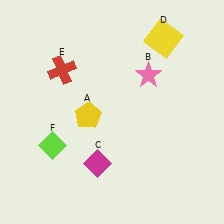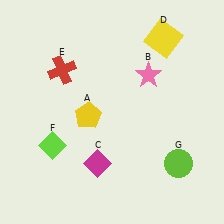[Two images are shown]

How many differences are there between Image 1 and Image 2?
There is 1 difference between the two images.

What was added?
A lime circle (G) was added in Image 2.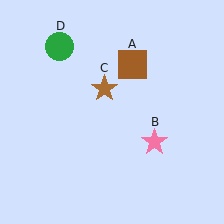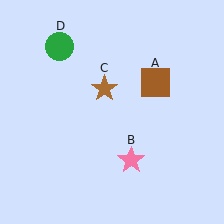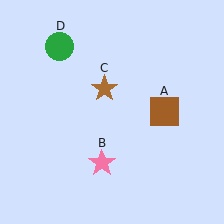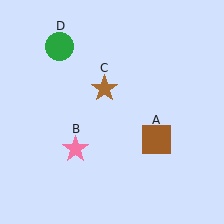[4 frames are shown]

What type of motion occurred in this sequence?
The brown square (object A), pink star (object B) rotated clockwise around the center of the scene.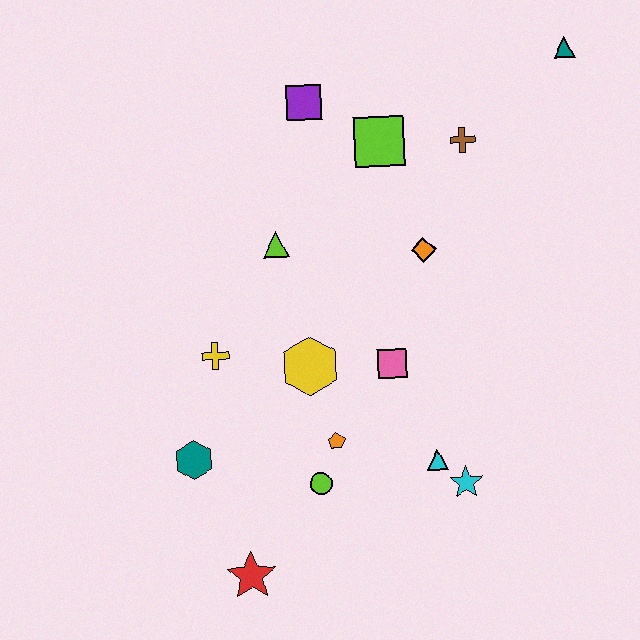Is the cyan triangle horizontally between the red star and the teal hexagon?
No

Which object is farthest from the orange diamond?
The red star is farthest from the orange diamond.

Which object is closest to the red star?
The lime circle is closest to the red star.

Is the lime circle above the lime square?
No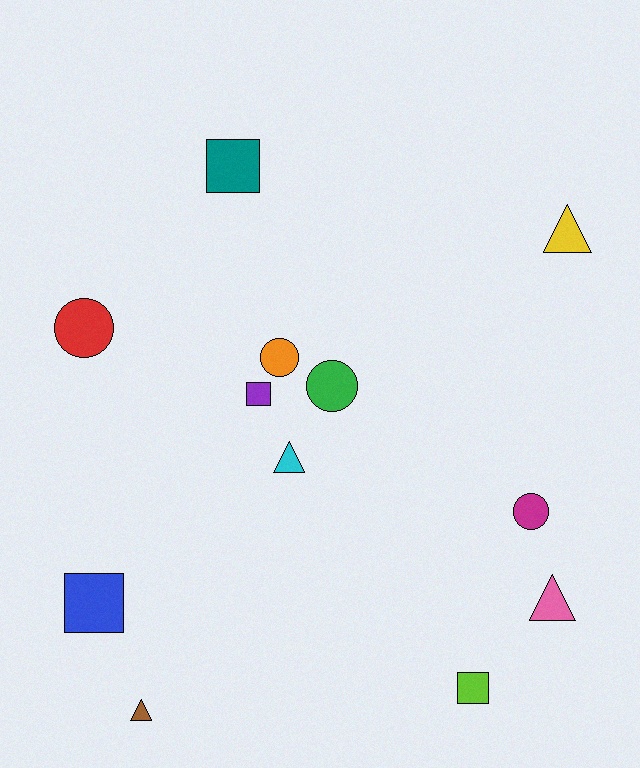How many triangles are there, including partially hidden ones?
There are 4 triangles.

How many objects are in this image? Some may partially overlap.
There are 12 objects.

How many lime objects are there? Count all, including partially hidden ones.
There is 1 lime object.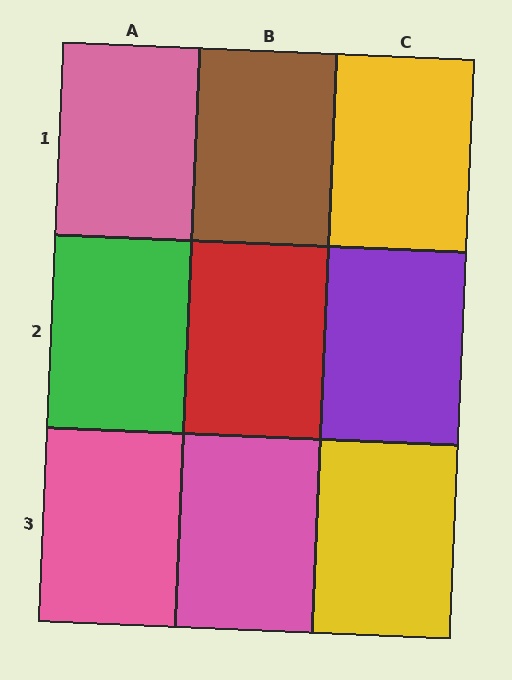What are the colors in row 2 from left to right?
Green, red, purple.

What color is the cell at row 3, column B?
Pink.